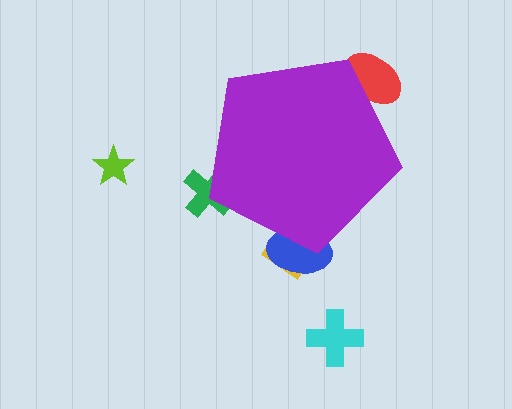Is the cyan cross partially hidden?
No, the cyan cross is fully visible.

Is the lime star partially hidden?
No, the lime star is fully visible.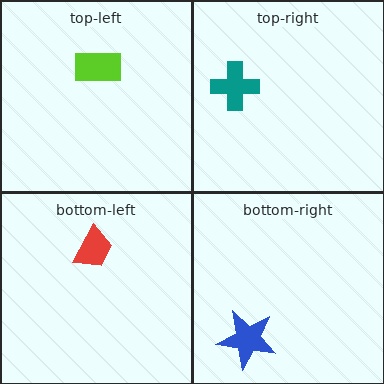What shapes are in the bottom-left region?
The red trapezoid.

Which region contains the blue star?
The bottom-right region.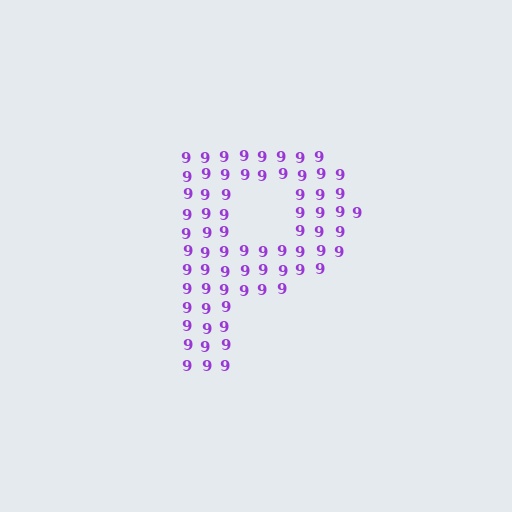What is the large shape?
The large shape is the letter P.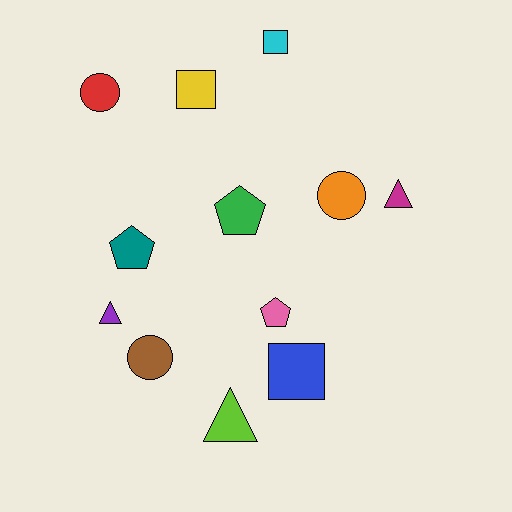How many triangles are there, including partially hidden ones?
There are 3 triangles.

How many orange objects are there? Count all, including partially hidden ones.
There is 1 orange object.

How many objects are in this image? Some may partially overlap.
There are 12 objects.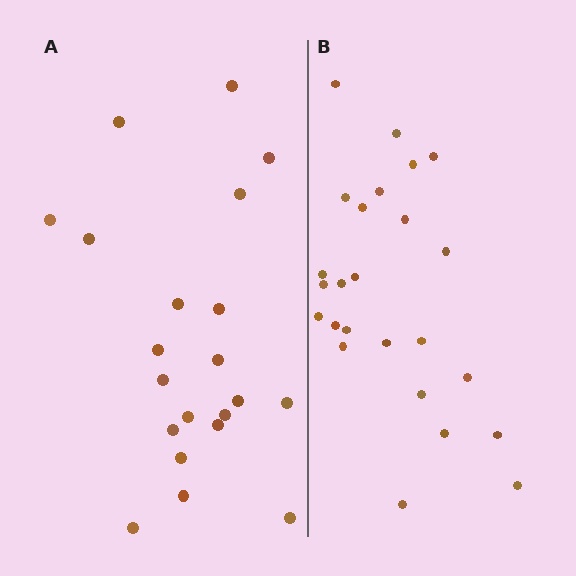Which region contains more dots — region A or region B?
Region B (the right region) has more dots.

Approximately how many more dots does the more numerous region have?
Region B has about 4 more dots than region A.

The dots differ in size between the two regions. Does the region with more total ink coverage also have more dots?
No. Region A has more total ink coverage because its dots are larger, but region B actually contains more individual dots. Total area can be misleading — the number of items is what matters here.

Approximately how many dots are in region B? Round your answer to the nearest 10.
About 20 dots. (The exact count is 25, which rounds to 20.)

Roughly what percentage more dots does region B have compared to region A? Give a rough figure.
About 20% more.